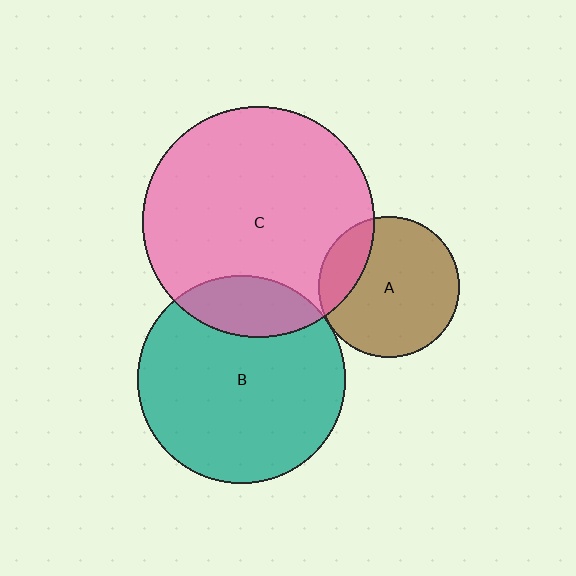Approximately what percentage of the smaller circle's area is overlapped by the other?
Approximately 5%.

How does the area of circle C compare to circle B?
Approximately 1.2 times.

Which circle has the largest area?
Circle C (pink).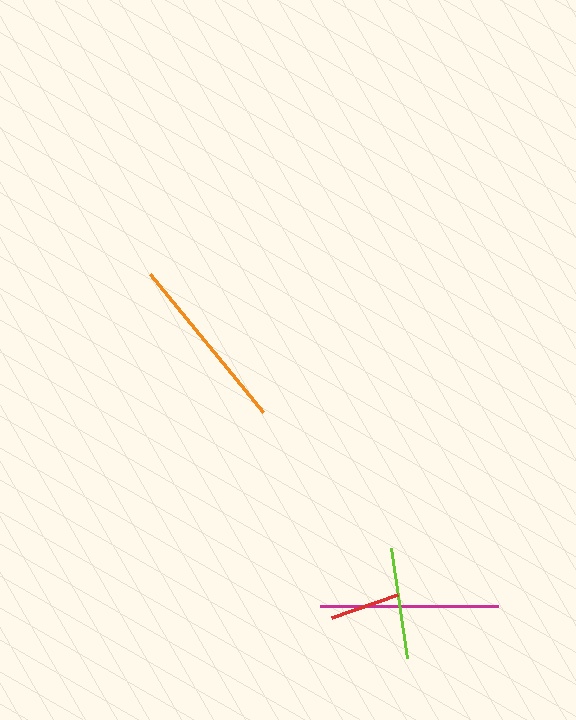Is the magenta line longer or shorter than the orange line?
The magenta line is longer than the orange line.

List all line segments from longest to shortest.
From longest to shortest: magenta, orange, lime, red.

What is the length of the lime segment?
The lime segment is approximately 111 pixels long.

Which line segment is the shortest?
The red line is the shortest at approximately 70 pixels.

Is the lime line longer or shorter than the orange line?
The orange line is longer than the lime line.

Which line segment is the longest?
The magenta line is the longest at approximately 178 pixels.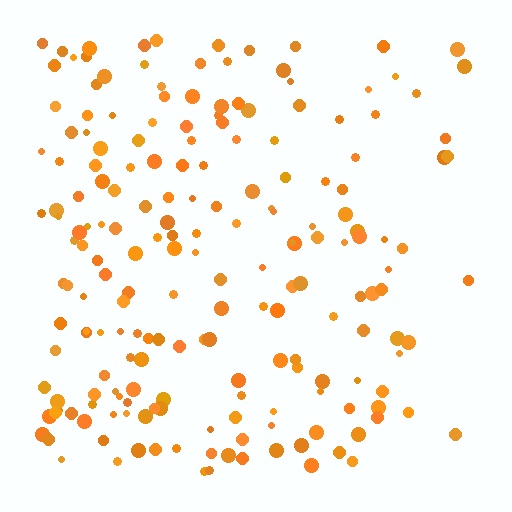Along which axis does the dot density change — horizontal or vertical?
Horizontal.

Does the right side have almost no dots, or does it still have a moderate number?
Still a moderate number, just noticeably fewer than the left.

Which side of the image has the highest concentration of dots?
The left.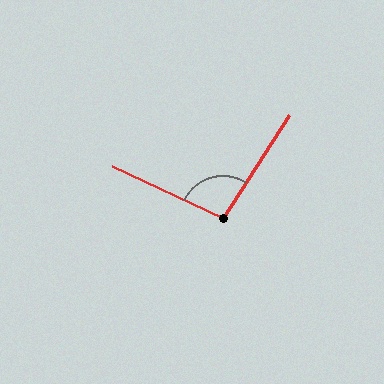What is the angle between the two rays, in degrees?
Approximately 98 degrees.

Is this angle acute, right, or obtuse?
It is obtuse.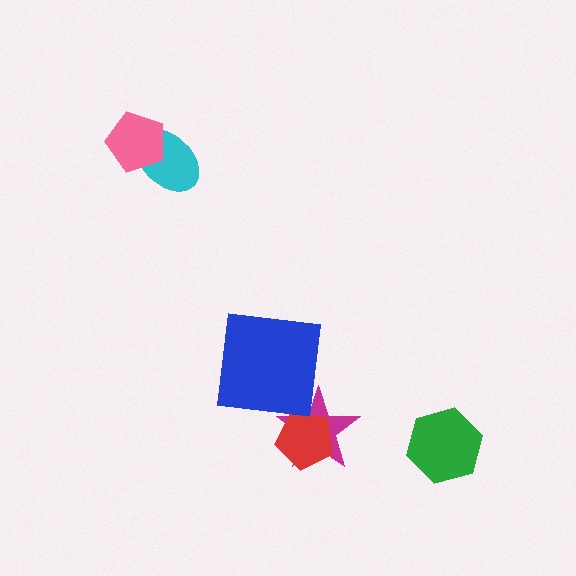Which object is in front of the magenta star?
The red pentagon is in front of the magenta star.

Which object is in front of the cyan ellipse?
The pink pentagon is in front of the cyan ellipse.